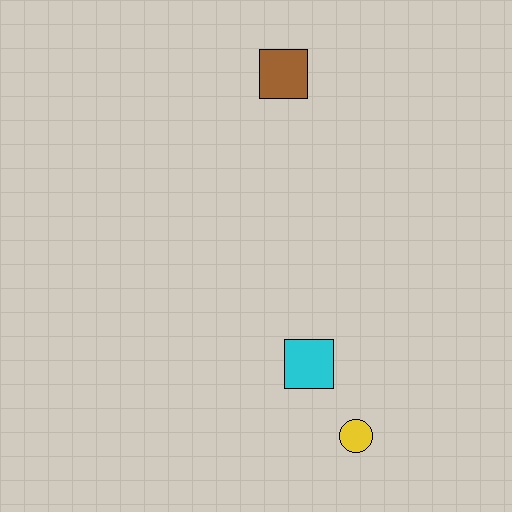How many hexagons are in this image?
There are no hexagons.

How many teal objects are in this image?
There are no teal objects.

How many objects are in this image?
There are 3 objects.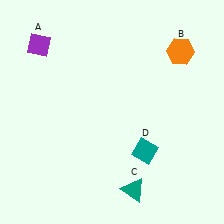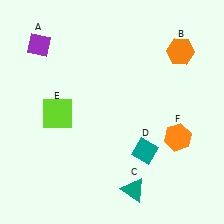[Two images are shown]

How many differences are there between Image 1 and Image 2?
There are 2 differences between the two images.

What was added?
A lime square (E), an orange hexagon (F) were added in Image 2.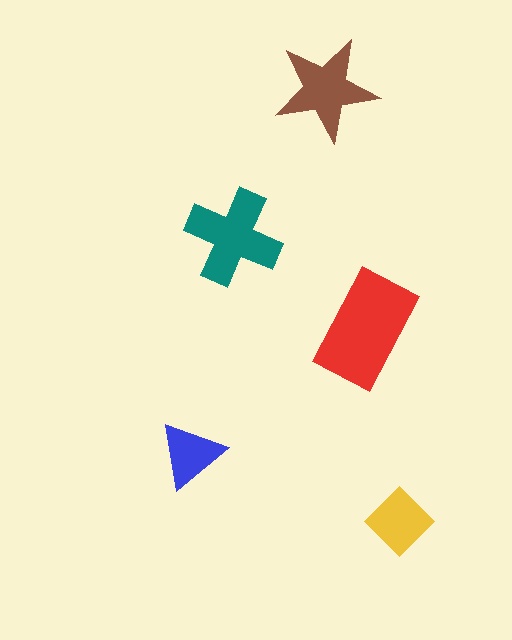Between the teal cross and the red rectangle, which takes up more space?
The red rectangle.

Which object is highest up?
The brown star is topmost.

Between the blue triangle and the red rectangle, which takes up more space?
The red rectangle.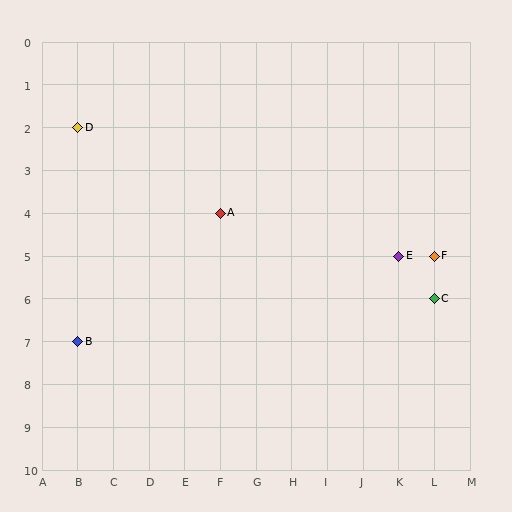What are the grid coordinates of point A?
Point A is at grid coordinates (F, 4).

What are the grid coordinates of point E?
Point E is at grid coordinates (K, 5).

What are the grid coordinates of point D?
Point D is at grid coordinates (B, 2).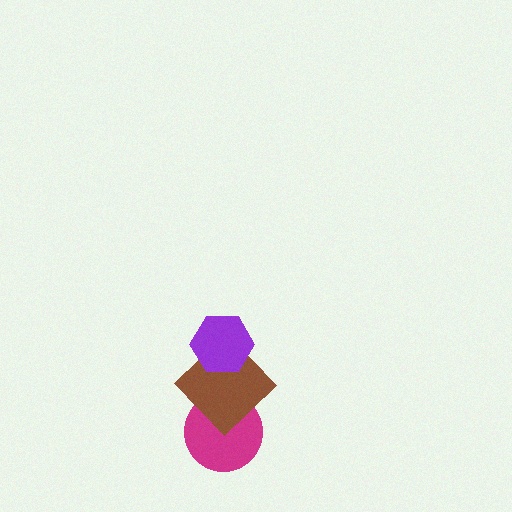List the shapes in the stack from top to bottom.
From top to bottom: the purple hexagon, the brown diamond, the magenta circle.